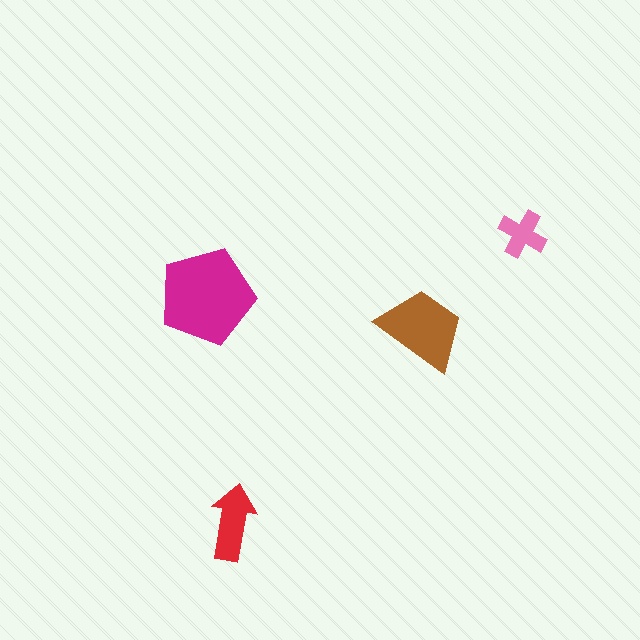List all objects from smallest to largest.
The pink cross, the red arrow, the brown trapezoid, the magenta pentagon.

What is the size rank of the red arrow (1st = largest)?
3rd.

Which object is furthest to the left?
The magenta pentagon is leftmost.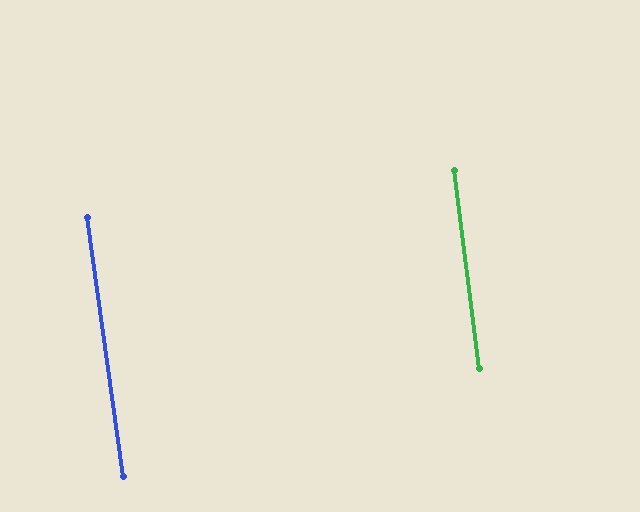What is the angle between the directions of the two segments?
Approximately 1 degree.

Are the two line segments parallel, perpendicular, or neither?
Parallel — their directions differ by only 0.7°.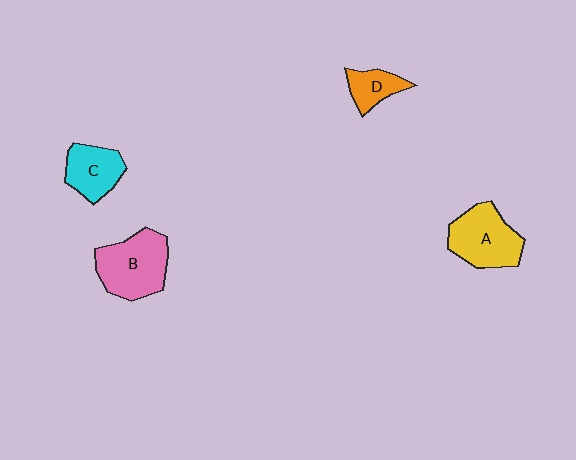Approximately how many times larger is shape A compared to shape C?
Approximately 1.4 times.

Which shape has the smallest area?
Shape D (orange).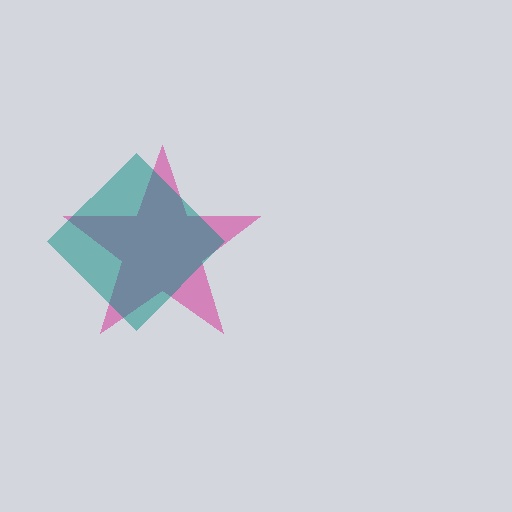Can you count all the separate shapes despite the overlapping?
Yes, there are 2 separate shapes.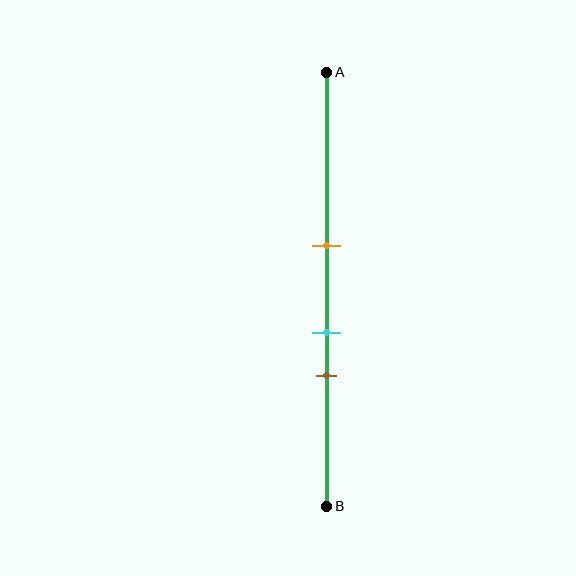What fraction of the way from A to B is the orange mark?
The orange mark is approximately 40% (0.4) of the way from A to B.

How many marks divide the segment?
There are 3 marks dividing the segment.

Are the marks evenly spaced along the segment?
Yes, the marks are approximately evenly spaced.